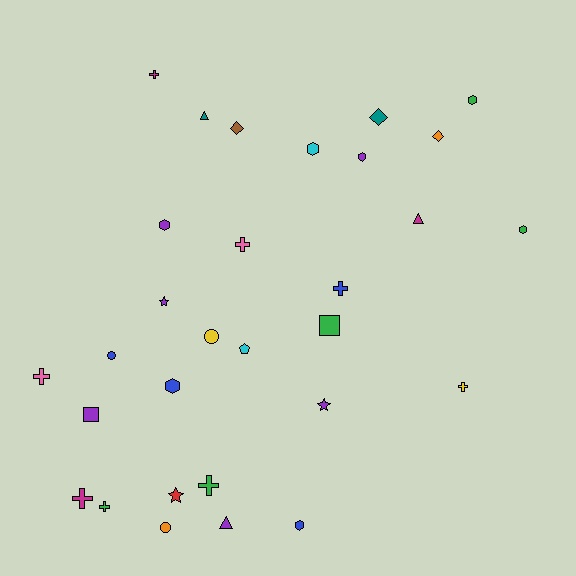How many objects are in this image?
There are 30 objects.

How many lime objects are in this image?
There are no lime objects.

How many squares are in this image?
There are 2 squares.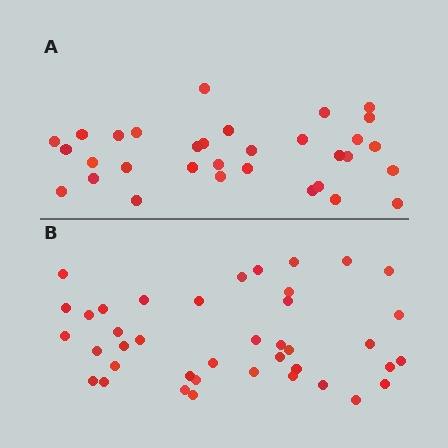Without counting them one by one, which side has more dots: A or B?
Region B (the bottom region) has more dots.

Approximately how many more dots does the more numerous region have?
Region B has roughly 8 or so more dots than region A.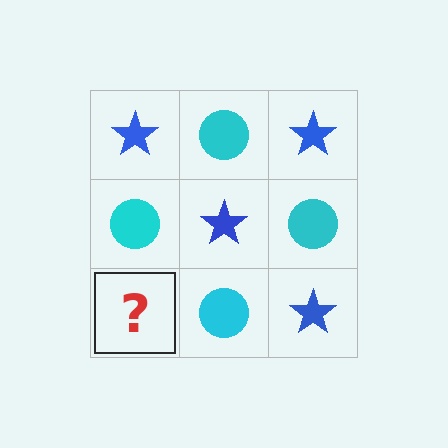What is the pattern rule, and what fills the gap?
The rule is that it alternates blue star and cyan circle in a checkerboard pattern. The gap should be filled with a blue star.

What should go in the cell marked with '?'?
The missing cell should contain a blue star.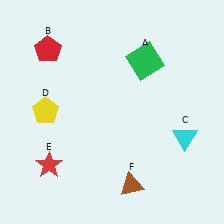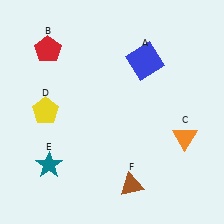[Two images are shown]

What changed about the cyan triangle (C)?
In Image 1, C is cyan. In Image 2, it changed to orange.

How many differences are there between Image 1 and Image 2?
There are 3 differences between the two images.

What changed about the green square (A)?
In Image 1, A is green. In Image 2, it changed to blue.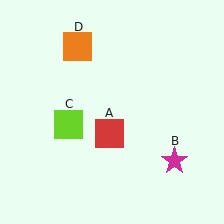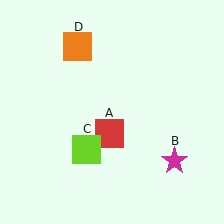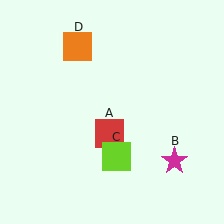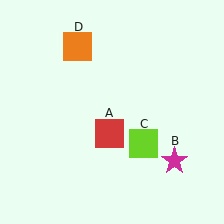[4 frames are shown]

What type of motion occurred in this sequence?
The lime square (object C) rotated counterclockwise around the center of the scene.